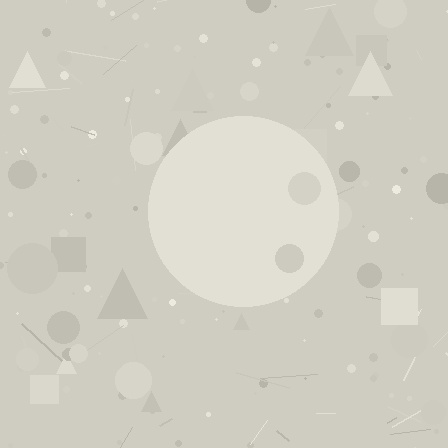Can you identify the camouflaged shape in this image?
The camouflaged shape is a circle.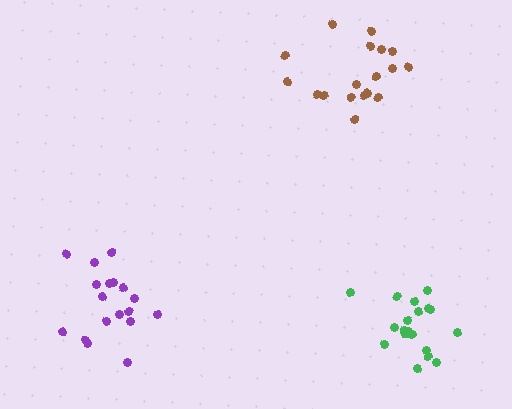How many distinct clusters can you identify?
There are 3 distinct clusters.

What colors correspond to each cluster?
The clusters are colored: brown, green, purple.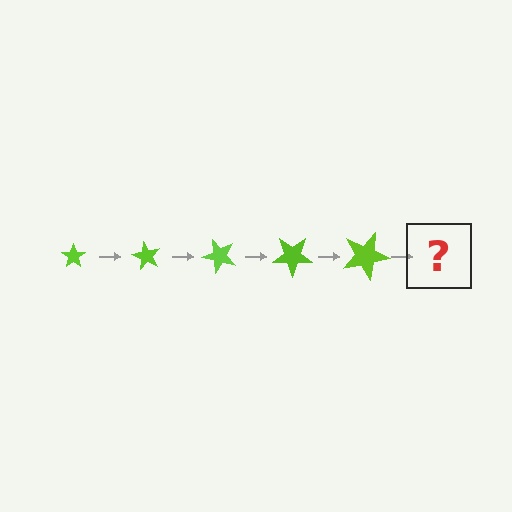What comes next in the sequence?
The next element should be a star, larger than the previous one and rotated 300 degrees from the start.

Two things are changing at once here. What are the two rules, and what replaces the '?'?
The two rules are that the star grows larger each step and it rotates 60 degrees each step. The '?' should be a star, larger than the previous one and rotated 300 degrees from the start.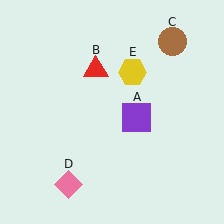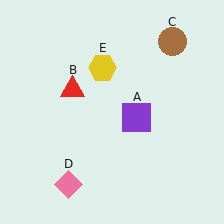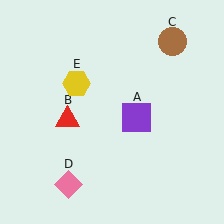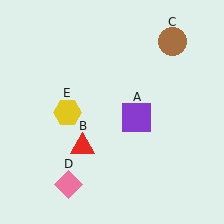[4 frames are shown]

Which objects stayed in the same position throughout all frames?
Purple square (object A) and brown circle (object C) and pink diamond (object D) remained stationary.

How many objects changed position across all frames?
2 objects changed position: red triangle (object B), yellow hexagon (object E).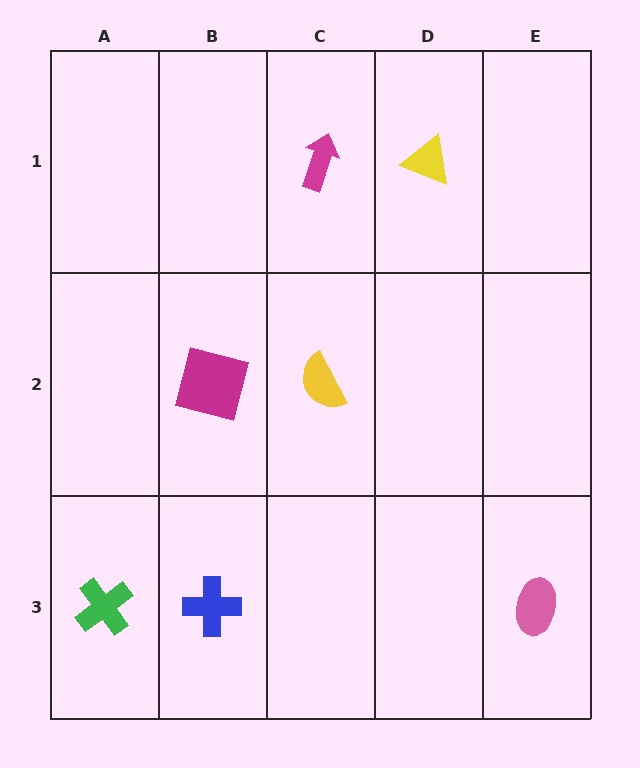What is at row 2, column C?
A yellow semicircle.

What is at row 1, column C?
A magenta arrow.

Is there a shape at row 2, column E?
No, that cell is empty.